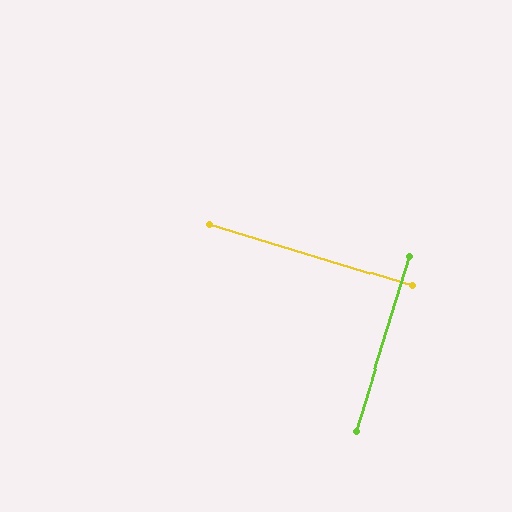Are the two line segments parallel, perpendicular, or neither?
Perpendicular — they meet at approximately 90°.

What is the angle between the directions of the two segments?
Approximately 90 degrees.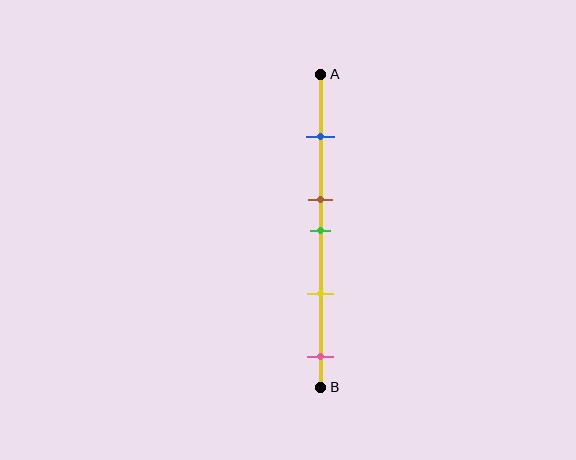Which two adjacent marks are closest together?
The brown and green marks are the closest adjacent pair.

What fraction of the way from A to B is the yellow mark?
The yellow mark is approximately 70% (0.7) of the way from A to B.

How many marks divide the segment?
There are 5 marks dividing the segment.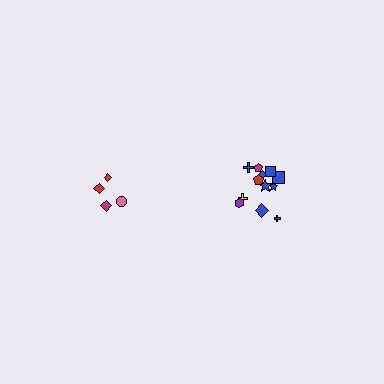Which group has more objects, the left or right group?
The right group.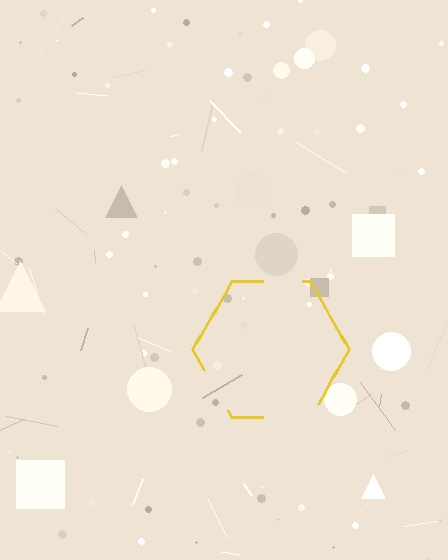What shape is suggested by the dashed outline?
The dashed outline suggests a hexagon.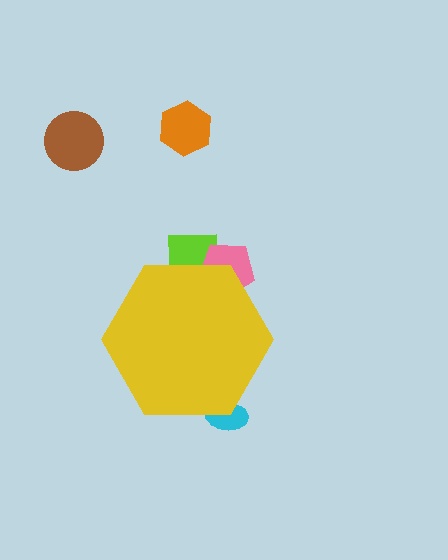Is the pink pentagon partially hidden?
Yes, the pink pentagon is partially hidden behind the yellow hexagon.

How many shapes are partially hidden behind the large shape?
3 shapes are partially hidden.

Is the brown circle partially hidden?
No, the brown circle is fully visible.